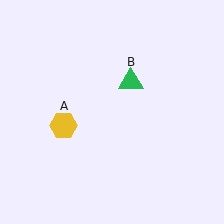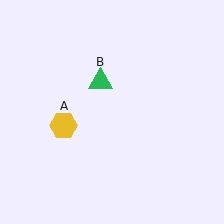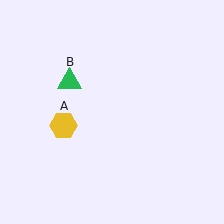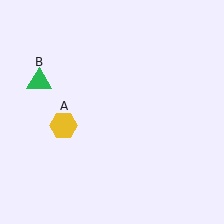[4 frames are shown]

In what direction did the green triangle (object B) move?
The green triangle (object B) moved left.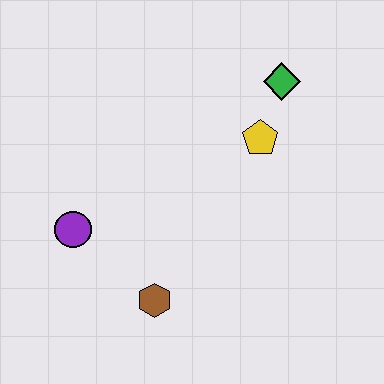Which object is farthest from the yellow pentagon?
The purple circle is farthest from the yellow pentagon.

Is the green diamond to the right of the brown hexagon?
Yes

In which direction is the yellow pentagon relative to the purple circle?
The yellow pentagon is to the right of the purple circle.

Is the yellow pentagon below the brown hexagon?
No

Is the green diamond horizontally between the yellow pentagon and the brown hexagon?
No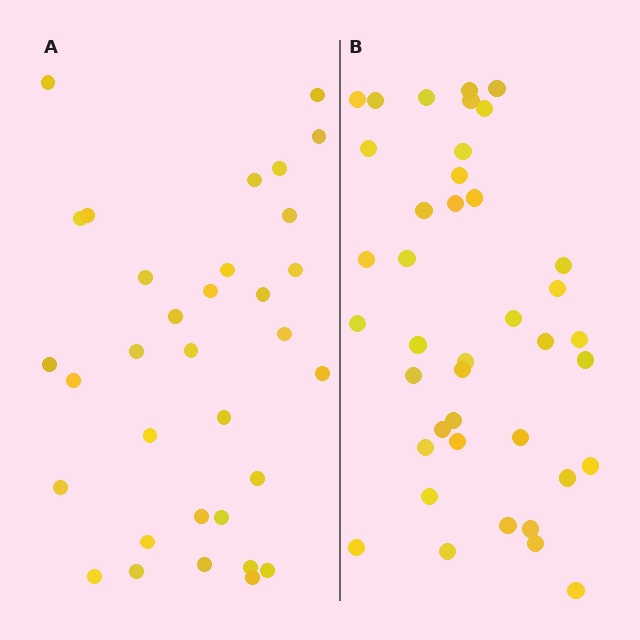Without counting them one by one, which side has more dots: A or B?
Region B (the right region) has more dots.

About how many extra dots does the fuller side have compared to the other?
Region B has roughly 8 or so more dots than region A.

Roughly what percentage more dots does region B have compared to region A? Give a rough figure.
About 20% more.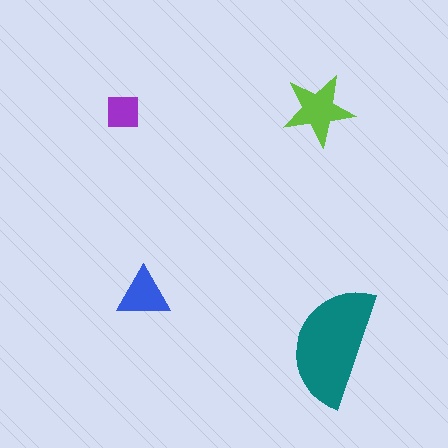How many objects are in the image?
There are 4 objects in the image.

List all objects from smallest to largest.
The purple square, the blue triangle, the lime star, the teal semicircle.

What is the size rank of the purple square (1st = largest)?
4th.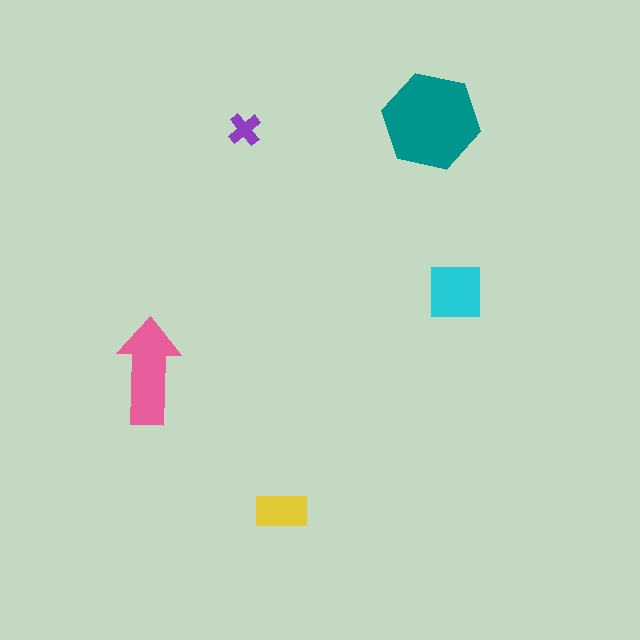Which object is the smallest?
The purple cross.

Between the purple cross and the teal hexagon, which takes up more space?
The teal hexagon.